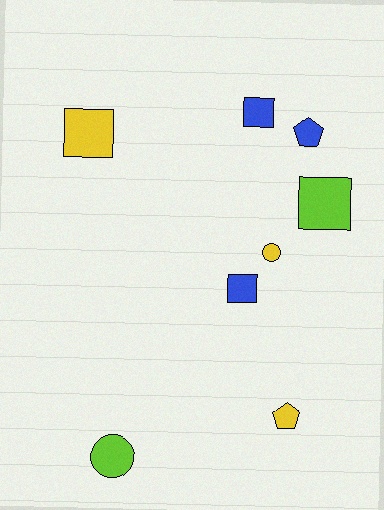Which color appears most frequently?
Yellow, with 3 objects.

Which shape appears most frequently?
Square, with 4 objects.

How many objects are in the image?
There are 8 objects.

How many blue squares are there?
There are 2 blue squares.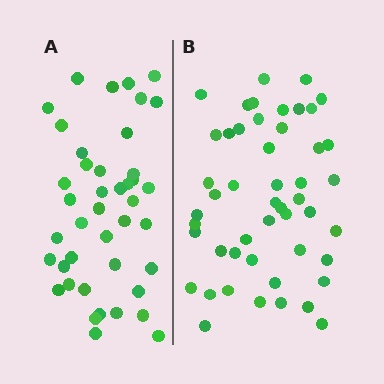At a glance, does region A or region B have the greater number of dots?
Region B (the right region) has more dots.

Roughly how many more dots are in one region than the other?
Region B has roughly 8 or so more dots than region A.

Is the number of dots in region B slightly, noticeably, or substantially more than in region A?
Region B has only slightly more — the two regions are fairly close. The ratio is roughly 1.2 to 1.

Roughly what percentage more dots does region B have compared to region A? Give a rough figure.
About 15% more.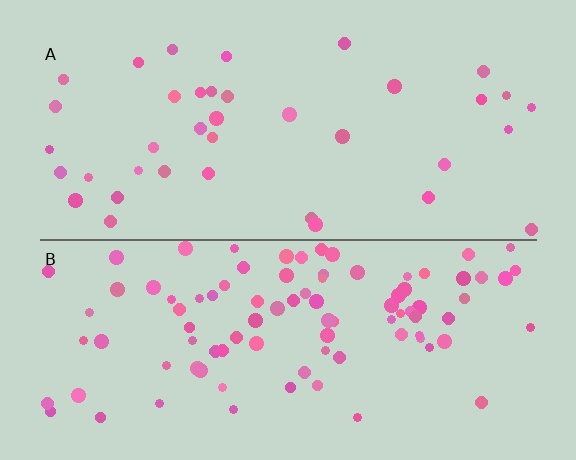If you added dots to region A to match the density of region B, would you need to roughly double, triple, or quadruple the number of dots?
Approximately double.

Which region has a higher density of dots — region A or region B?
B (the bottom).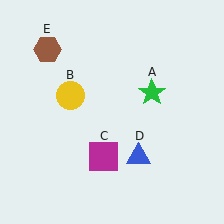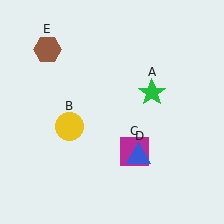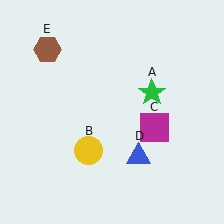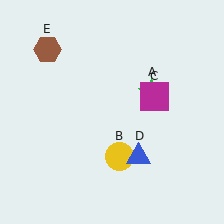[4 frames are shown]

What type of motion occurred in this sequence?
The yellow circle (object B), magenta square (object C) rotated counterclockwise around the center of the scene.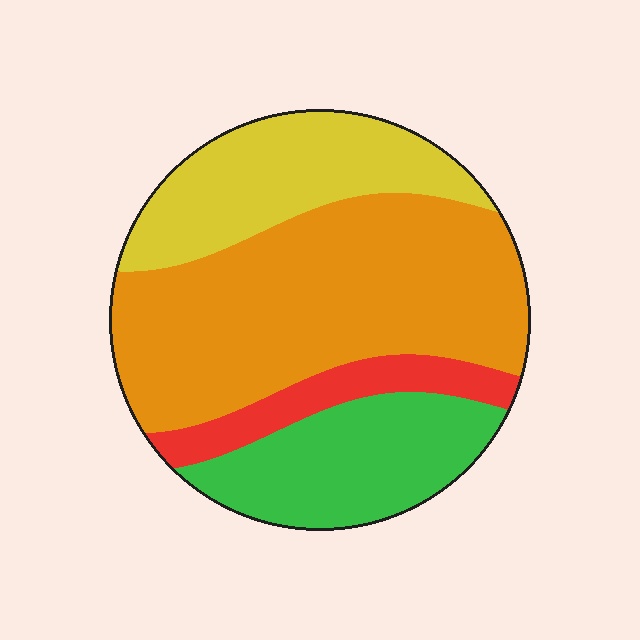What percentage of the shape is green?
Green takes up between a sixth and a third of the shape.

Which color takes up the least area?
Red, at roughly 10%.